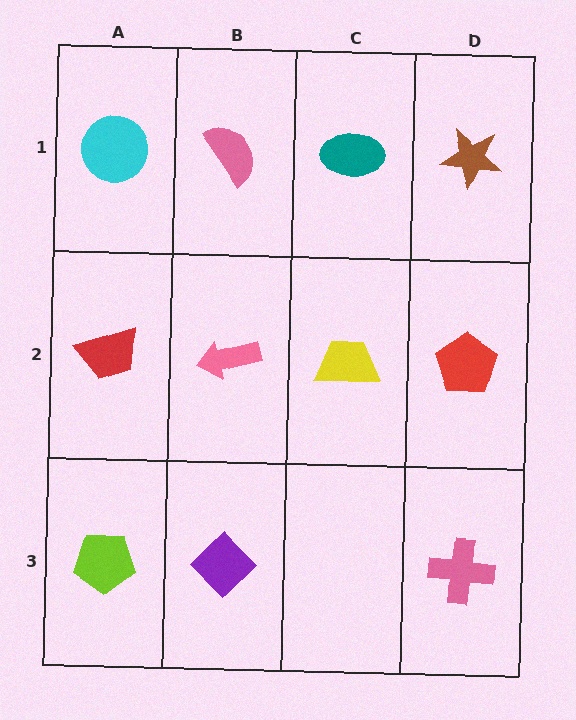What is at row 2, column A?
A red trapezoid.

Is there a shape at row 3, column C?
No, that cell is empty.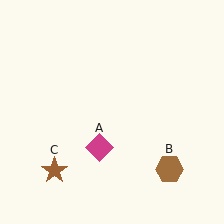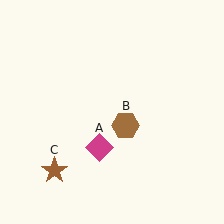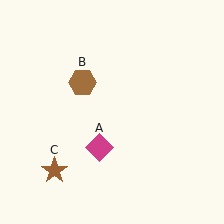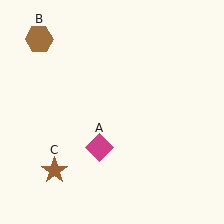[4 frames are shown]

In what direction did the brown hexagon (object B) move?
The brown hexagon (object B) moved up and to the left.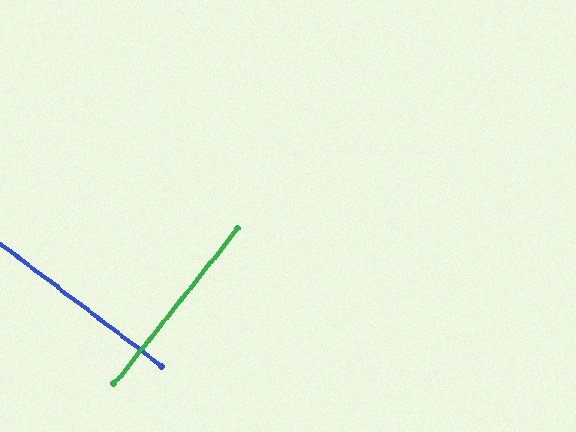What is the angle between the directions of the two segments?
Approximately 89 degrees.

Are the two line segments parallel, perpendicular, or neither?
Perpendicular — they meet at approximately 89°.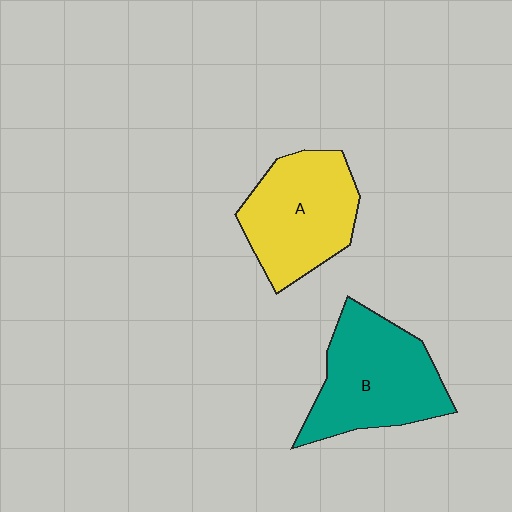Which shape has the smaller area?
Shape A (yellow).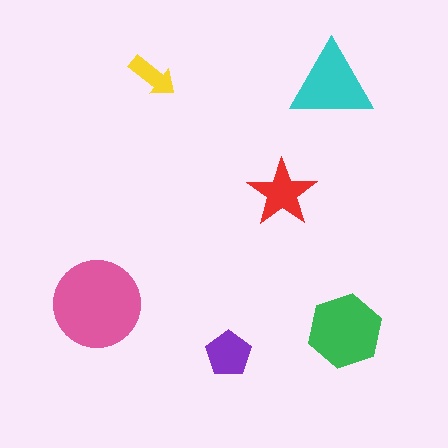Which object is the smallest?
The yellow arrow.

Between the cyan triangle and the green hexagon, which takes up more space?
The green hexagon.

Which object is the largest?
The pink circle.